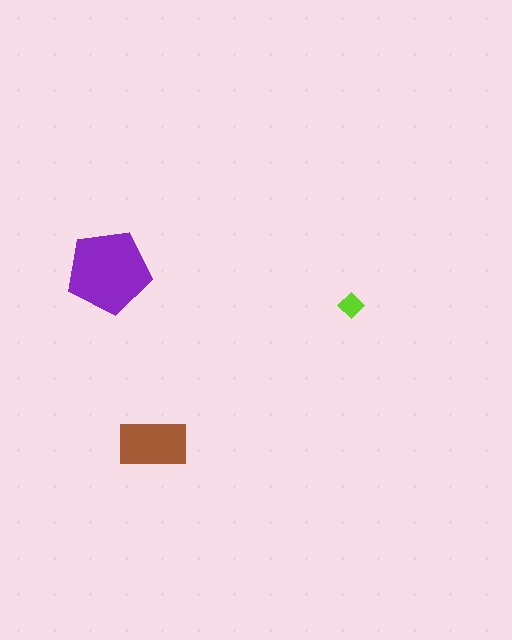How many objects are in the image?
There are 3 objects in the image.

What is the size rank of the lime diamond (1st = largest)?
3rd.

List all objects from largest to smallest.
The purple pentagon, the brown rectangle, the lime diamond.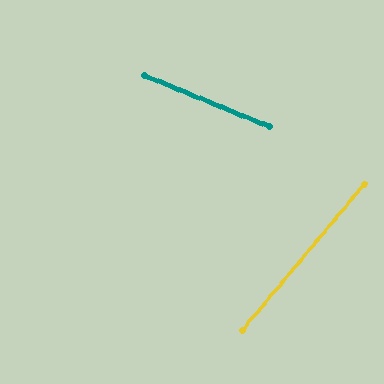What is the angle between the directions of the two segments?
Approximately 72 degrees.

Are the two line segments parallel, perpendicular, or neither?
Neither parallel nor perpendicular — they differ by about 72°.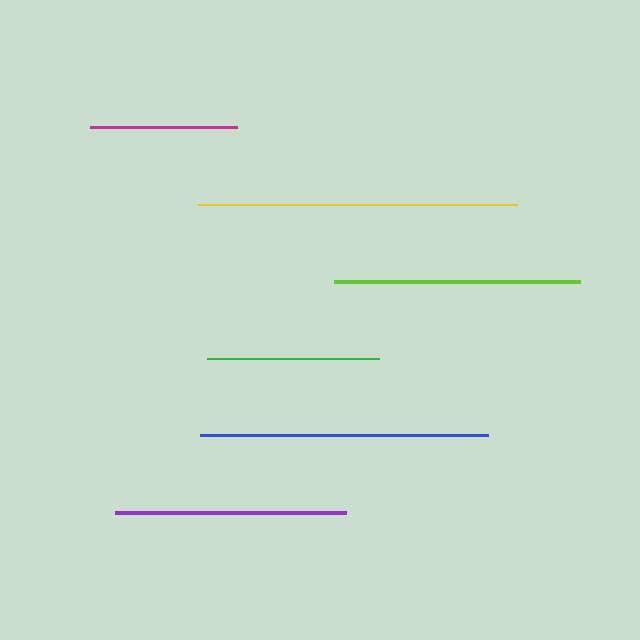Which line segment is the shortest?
The magenta line is the shortest at approximately 147 pixels.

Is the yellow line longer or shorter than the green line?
The yellow line is longer than the green line.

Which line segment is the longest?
The yellow line is the longest at approximately 319 pixels.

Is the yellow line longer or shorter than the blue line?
The yellow line is longer than the blue line.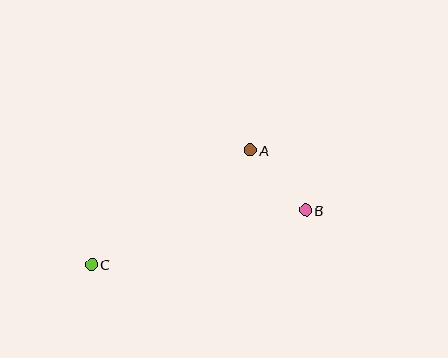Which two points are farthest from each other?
Points B and C are farthest from each other.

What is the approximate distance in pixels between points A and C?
The distance between A and C is approximately 196 pixels.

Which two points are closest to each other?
Points A and B are closest to each other.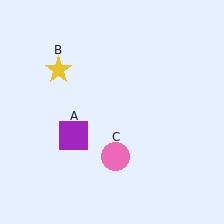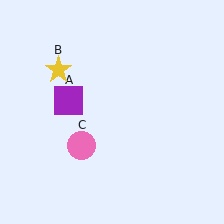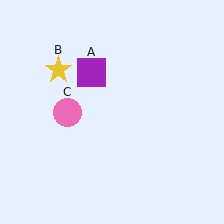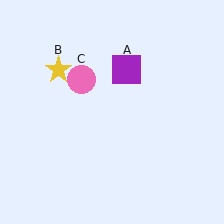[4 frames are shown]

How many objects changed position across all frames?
2 objects changed position: purple square (object A), pink circle (object C).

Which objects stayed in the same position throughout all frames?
Yellow star (object B) remained stationary.